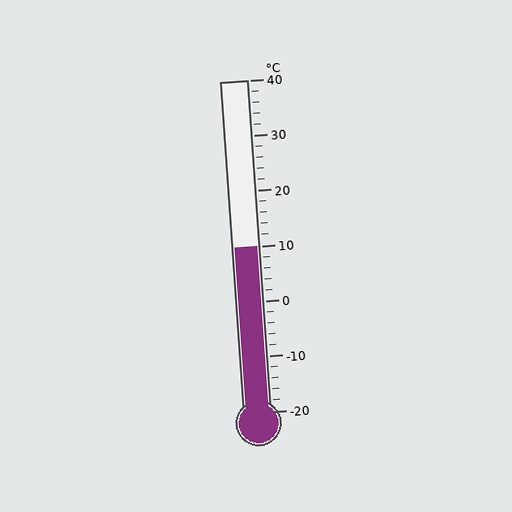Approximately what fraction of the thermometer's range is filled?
The thermometer is filled to approximately 50% of its range.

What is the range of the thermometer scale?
The thermometer scale ranges from -20°C to 40°C.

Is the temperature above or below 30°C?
The temperature is below 30°C.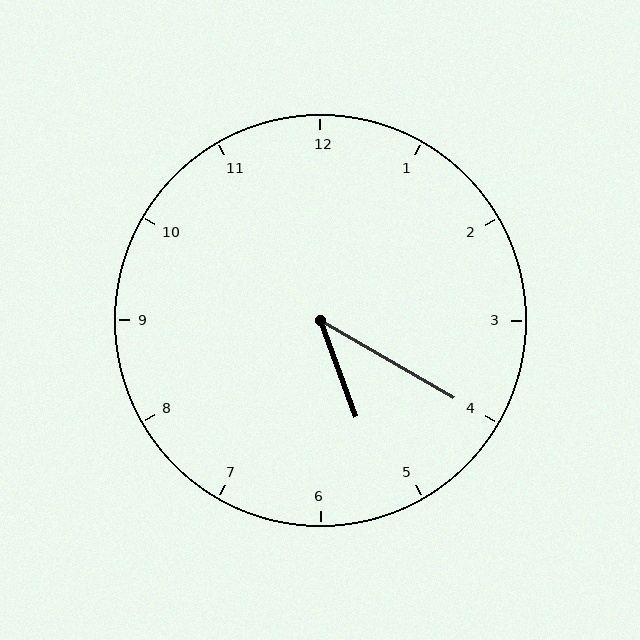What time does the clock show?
5:20.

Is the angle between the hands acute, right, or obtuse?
It is acute.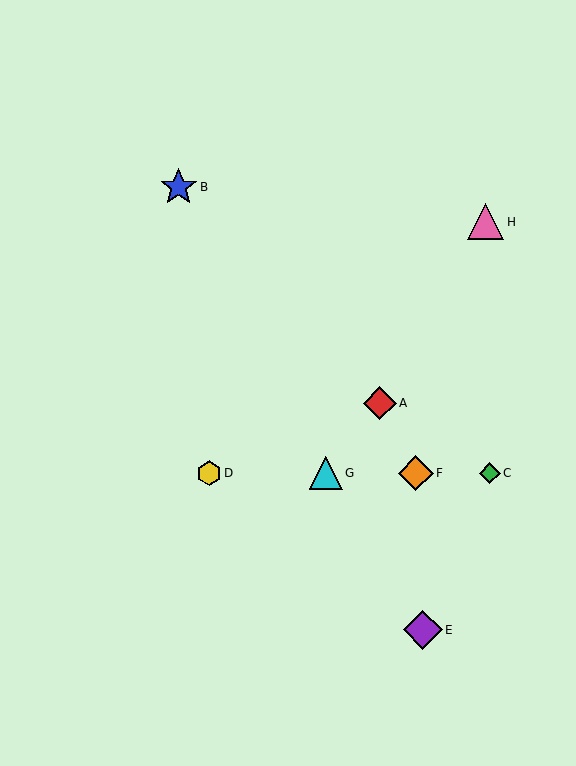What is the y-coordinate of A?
Object A is at y≈403.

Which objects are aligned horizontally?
Objects C, D, F, G are aligned horizontally.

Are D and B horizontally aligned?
No, D is at y≈473 and B is at y≈187.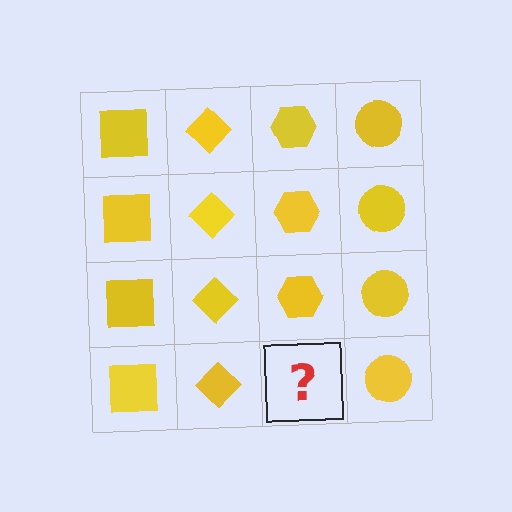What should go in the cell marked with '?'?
The missing cell should contain a yellow hexagon.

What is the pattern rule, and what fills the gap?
The rule is that each column has a consistent shape. The gap should be filled with a yellow hexagon.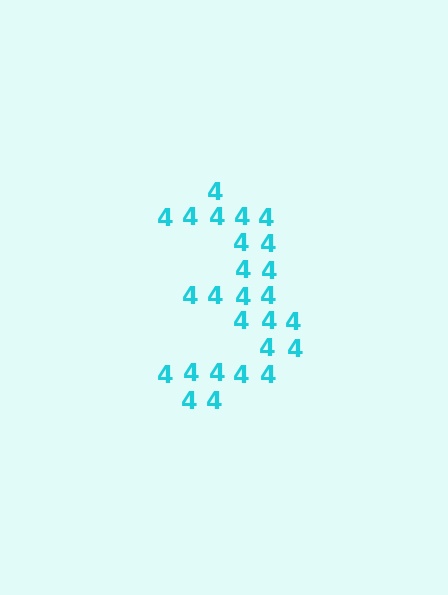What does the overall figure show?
The overall figure shows the digit 3.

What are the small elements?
The small elements are digit 4's.